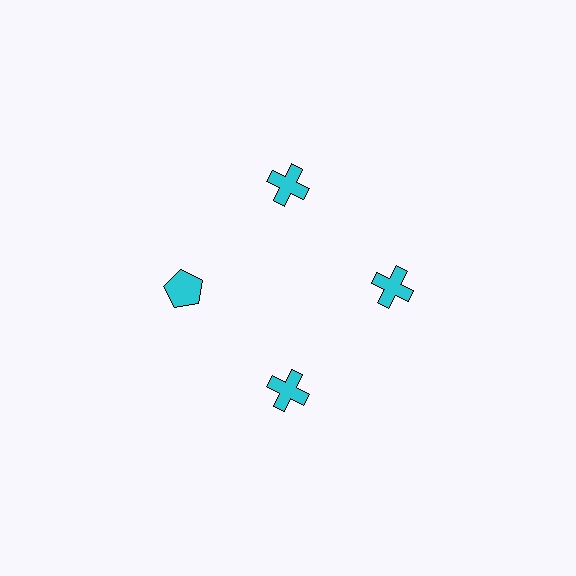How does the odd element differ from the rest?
It has a different shape: pentagon instead of cross.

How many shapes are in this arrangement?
There are 4 shapes arranged in a ring pattern.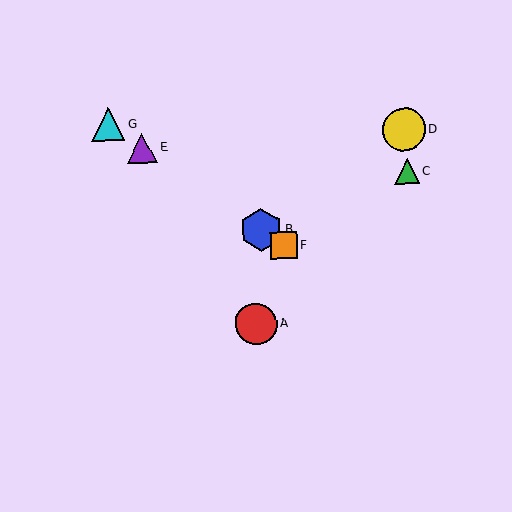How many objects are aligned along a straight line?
4 objects (B, E, F, G) are aligned along a straight line.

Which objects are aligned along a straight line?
Objects B, E, F, G are aligned along a straight line.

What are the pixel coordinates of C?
Object C is at (407, 172).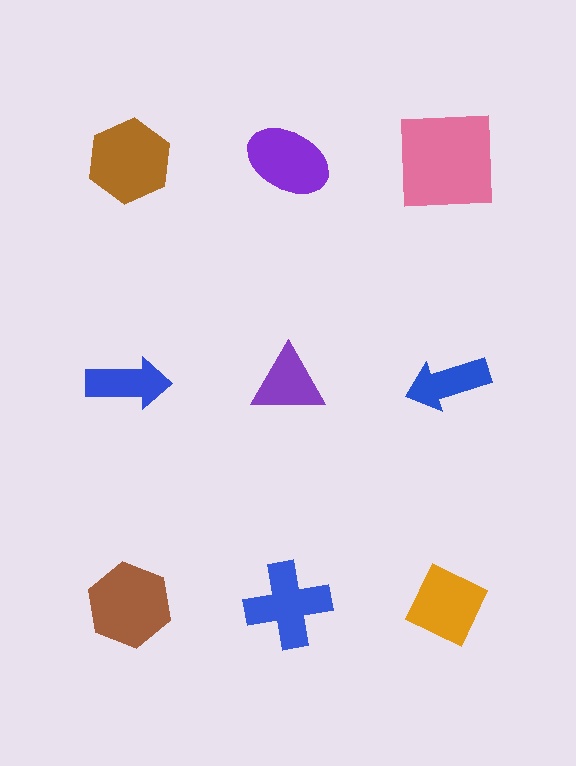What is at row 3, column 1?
A brown hexagon.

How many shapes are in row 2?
3 shapes.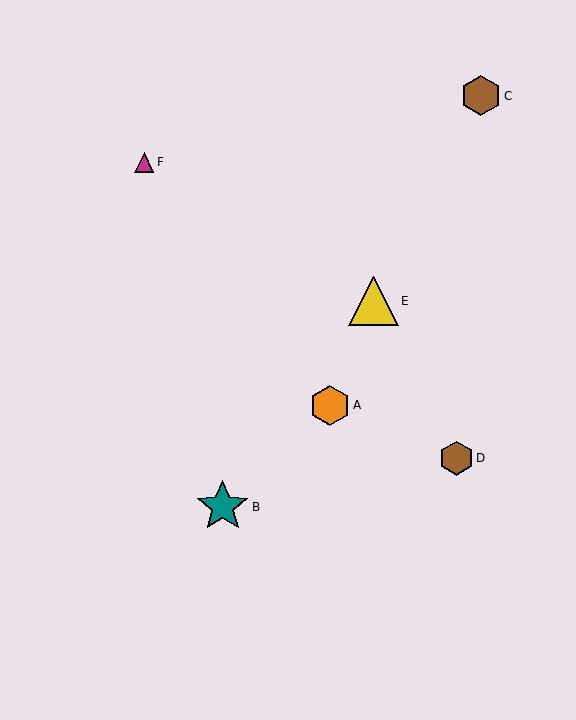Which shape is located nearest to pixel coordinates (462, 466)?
The brown hexagon (labeled D) at (456, 458) is nearest to that location.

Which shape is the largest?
The teal star (labeled B) is the largest.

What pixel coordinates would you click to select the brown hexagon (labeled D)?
Click at (456, 458) to select the brown hexagon D.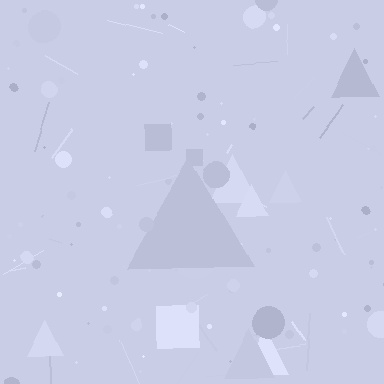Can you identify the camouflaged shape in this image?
The camouflaged shape is a triangle.